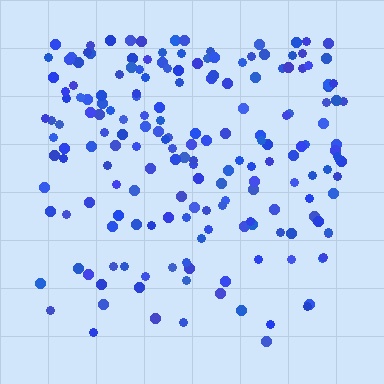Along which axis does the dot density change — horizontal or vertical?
Vertical.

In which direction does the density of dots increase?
From bottom to top, with the top side densest.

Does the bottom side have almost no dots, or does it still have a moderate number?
Still a moderate number, just noticeably fewer than the top.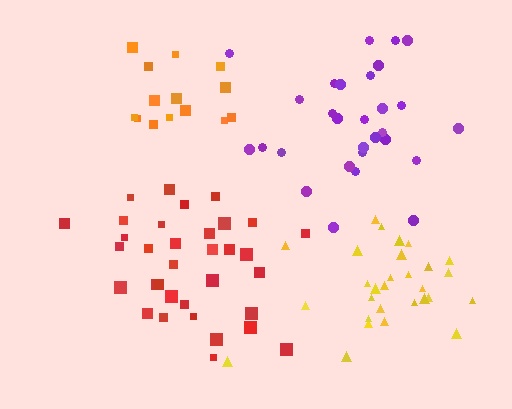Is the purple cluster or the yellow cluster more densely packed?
Yellow.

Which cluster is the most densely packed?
Yellow.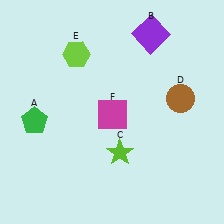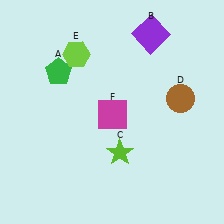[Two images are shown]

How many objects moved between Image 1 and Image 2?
1 object moved between the two images.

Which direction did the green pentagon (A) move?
The green pentagon (A) moved up.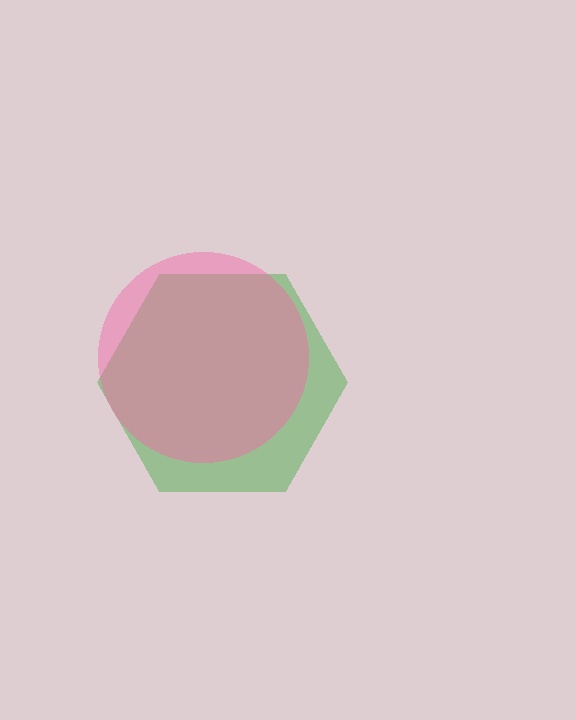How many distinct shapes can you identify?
There are 2 distinct shapes: a green hexagon, a pink circle.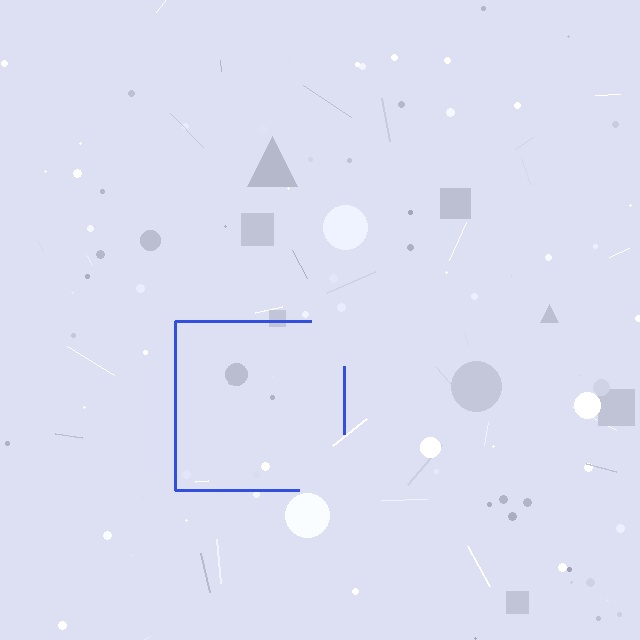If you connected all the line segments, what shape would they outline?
They would outline a square.